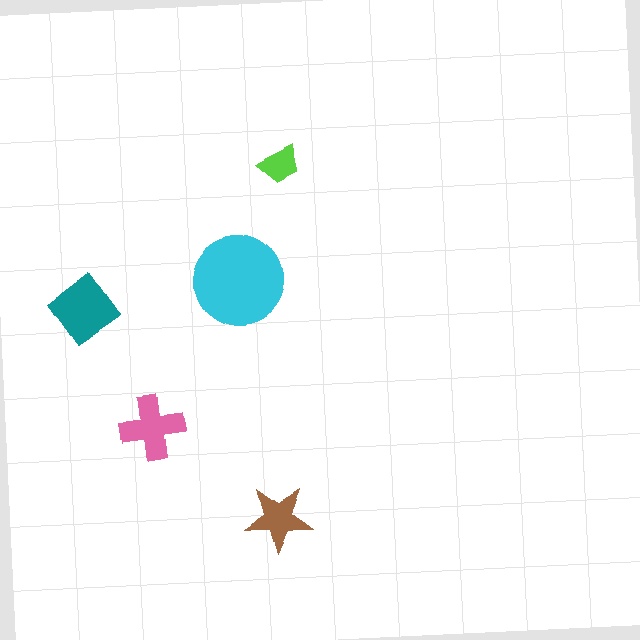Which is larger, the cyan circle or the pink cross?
The cyan circle.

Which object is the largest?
The cyan circle.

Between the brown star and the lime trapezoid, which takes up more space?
The brown star.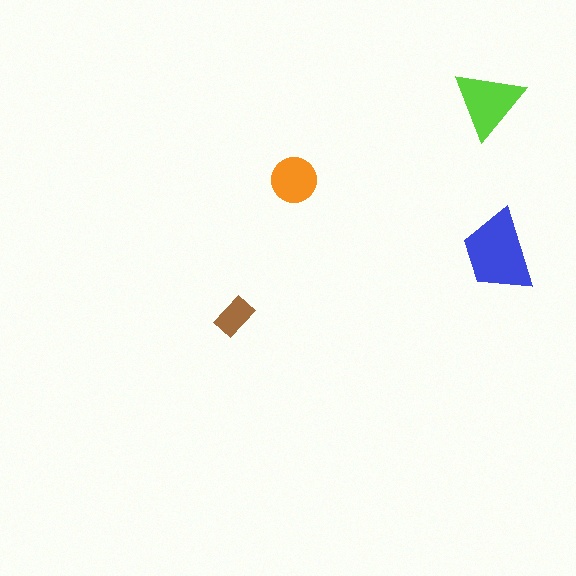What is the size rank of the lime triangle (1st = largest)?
2nd.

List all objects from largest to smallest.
The blue trapezoid, the lime triangle, the orange circle, the brown rectangle.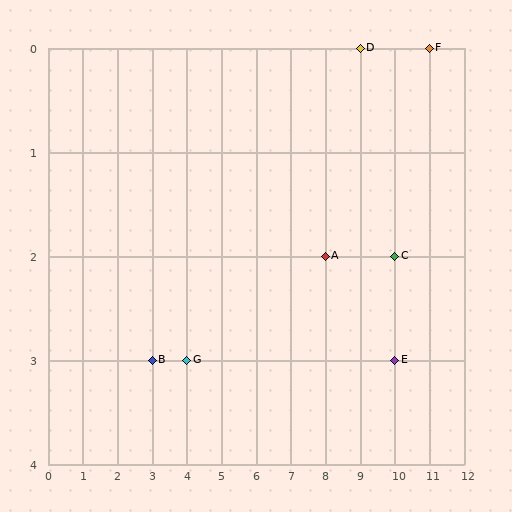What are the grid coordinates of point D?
Point D is at grid coordinates (9, 0).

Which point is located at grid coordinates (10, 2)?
Point C is at (10, 2).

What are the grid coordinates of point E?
Point E is at grid coordinates (10, 3).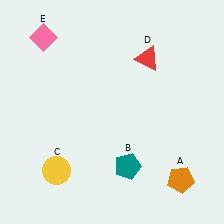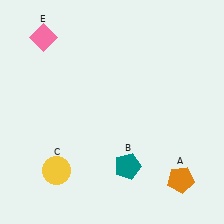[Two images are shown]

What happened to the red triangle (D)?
The red triangle (D) was removed in Image 2. It was in the top-right area of Image 1.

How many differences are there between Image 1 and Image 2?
There is 1 difference between the two images.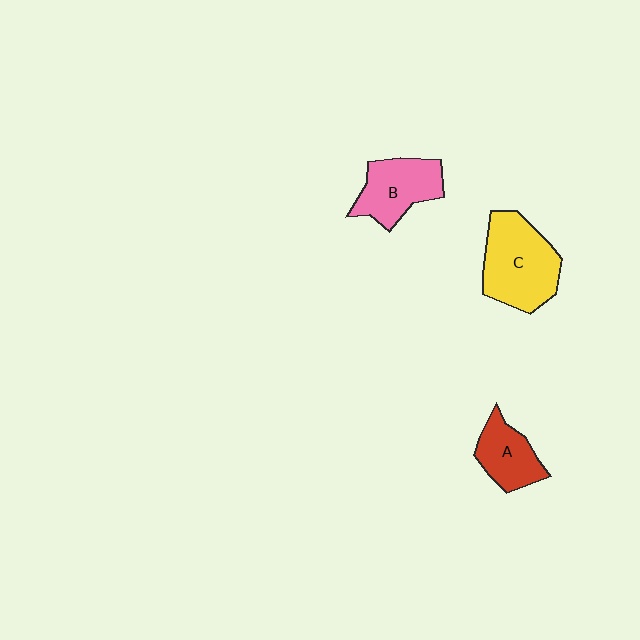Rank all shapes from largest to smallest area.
From largest to smallest: C (yellow), B (pink), A (red).